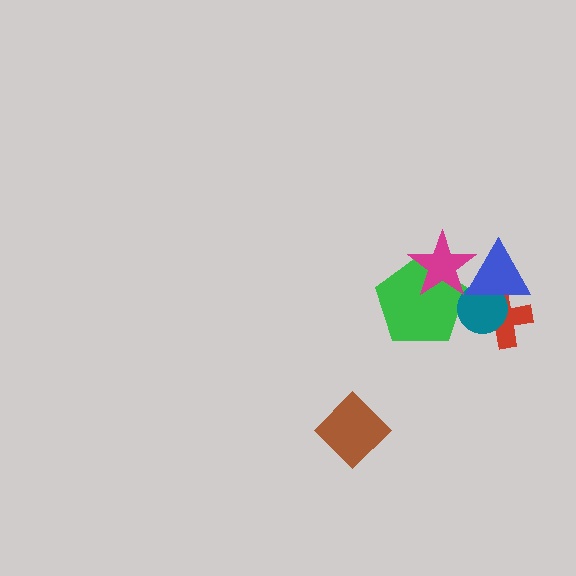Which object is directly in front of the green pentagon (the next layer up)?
The teal circle is directly in front of the green pentagon.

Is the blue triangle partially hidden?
No, no other shape covers it.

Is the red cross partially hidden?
Yes, it is partially covered by another shape.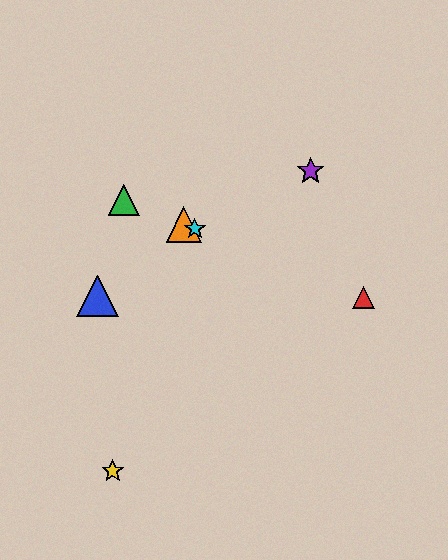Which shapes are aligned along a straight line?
The red triangle, the green triangle, the orange triangle, the cyan star are aligned along a straight line.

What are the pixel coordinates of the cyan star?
The cyan star is at (195, 229).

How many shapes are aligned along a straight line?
4 shapes (the red triangle, the green triangle, the orange triangle, the cyan star) are aligned along a straight line.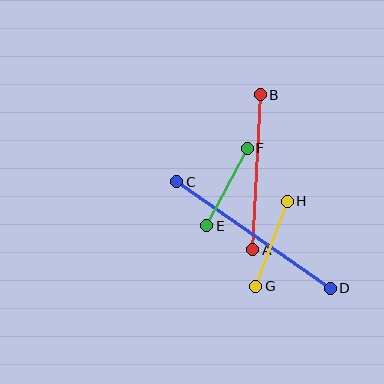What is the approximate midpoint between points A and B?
The midpoint is at approximately (256, 172) pixels.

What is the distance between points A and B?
The distance is approximately 155 pixels.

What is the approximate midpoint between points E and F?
The midpoint is at approximately (227, 187) pixels.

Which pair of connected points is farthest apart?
Points C and D are farthest apart.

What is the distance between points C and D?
The distance is approximately 187 pixels.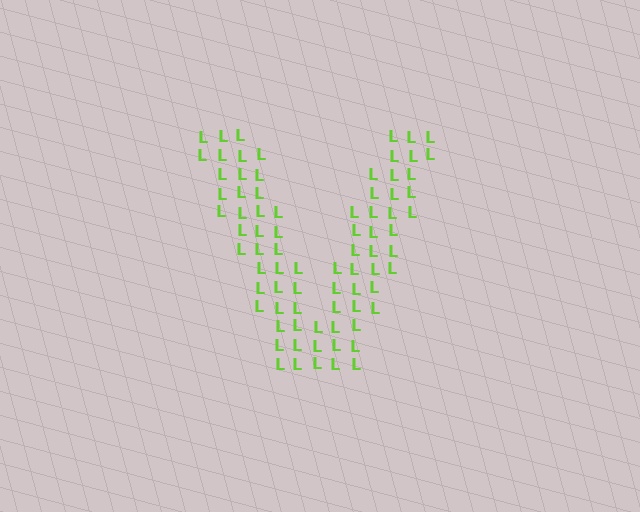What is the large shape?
The large shape is the letter V.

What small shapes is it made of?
It is made of small letter L's.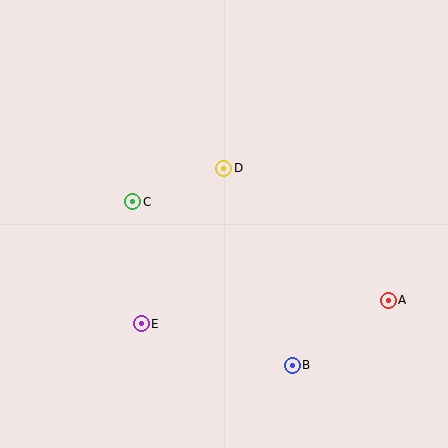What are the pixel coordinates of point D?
Point D is at (224, 168).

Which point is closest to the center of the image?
Point D at (224, 168) is closest to the center.